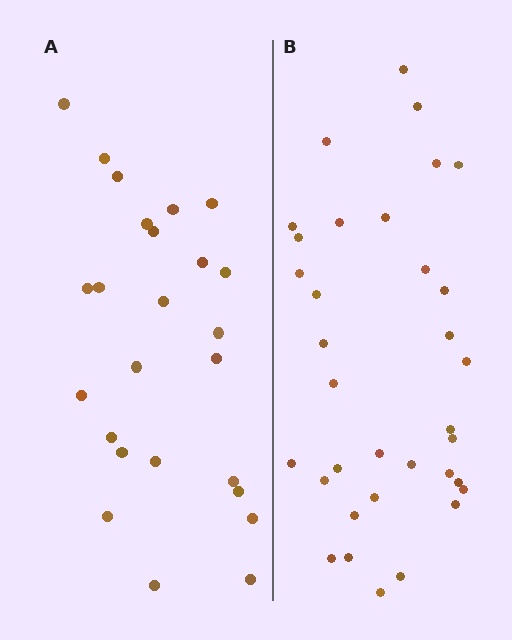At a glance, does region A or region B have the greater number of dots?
Region B (the right region) has more dots.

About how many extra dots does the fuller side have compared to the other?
Region B has roughly 8 or so more dots than region A.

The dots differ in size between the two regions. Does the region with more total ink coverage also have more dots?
No. Region A has more total ink coverage because its dots are larger, but region B actually contains more individual dots. Total area can be misleading — the number of items is what matters here.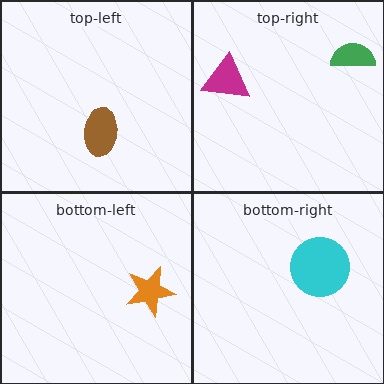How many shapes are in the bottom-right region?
1.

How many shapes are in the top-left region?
1.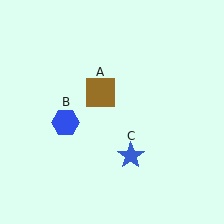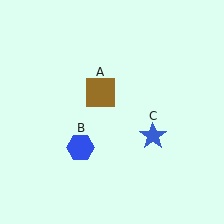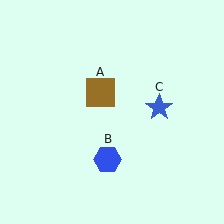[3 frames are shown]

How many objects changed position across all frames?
2 objects changed position: blue hexagon (object B), blue star (object C).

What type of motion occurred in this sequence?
The blue hexagon (object B), blue star (object C) rotated counterclockwise around the center of the scene.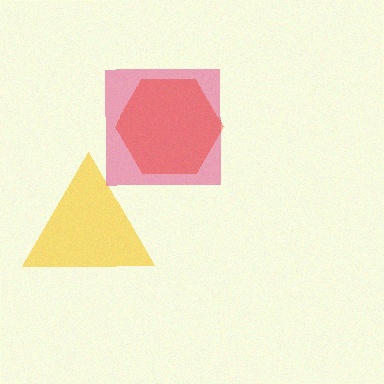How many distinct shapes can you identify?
There are 3 distinct shapes: a yellow triangle, a pink square, a red hexagon.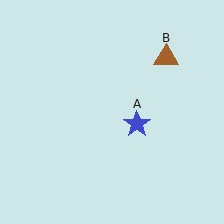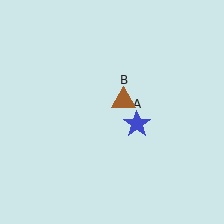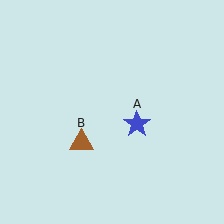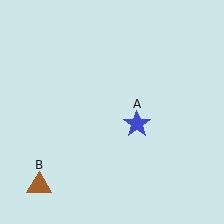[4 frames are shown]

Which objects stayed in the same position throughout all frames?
Blue star (object A) remained stationary.